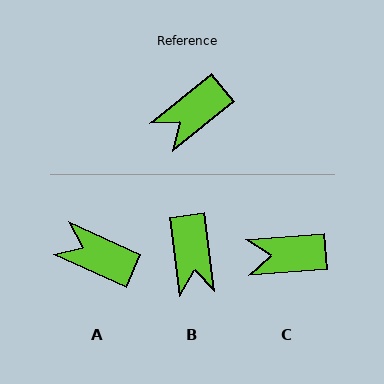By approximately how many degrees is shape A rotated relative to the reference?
Approximately 63 degrees clockwise.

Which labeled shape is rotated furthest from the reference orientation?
A, about 63 degrees away.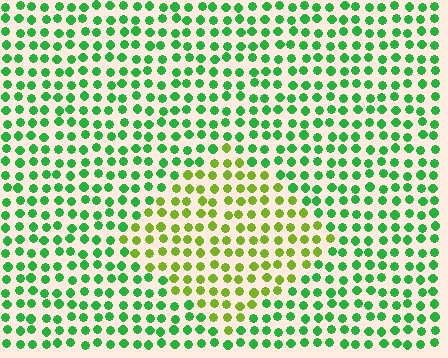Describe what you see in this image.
The image is filled with small green elements in a uniform arrangement. A diamond-shaped region is visible where the elements are tinted to a slightly different hue, forming a subtle color boundary.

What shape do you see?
I see a diamond.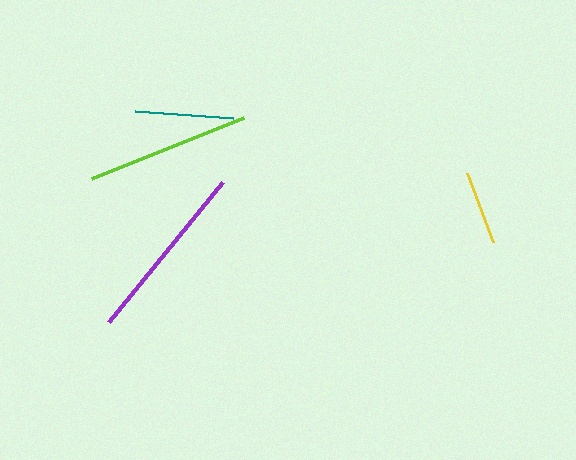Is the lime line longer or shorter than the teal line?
The lime line is longer than the teal line.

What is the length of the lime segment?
The lime segment is approximately 163 pixels long.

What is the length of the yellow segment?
The yellow segment is approximately 74 pixels long.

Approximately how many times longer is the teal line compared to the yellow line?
The teal line is approximately 1.3 times the length of the yellow line.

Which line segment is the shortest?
The yellow line is the shortest at approximately 74 pixels.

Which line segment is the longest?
The purple line is the longest at approximately 181 pixels.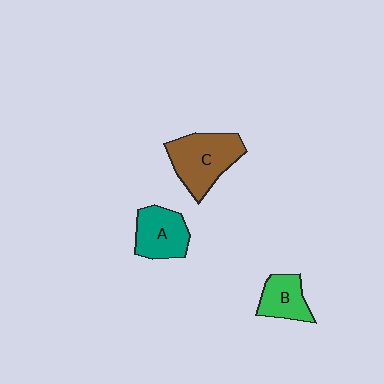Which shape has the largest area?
Shape C (brown).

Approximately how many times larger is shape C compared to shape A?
Approximately 1.3 times.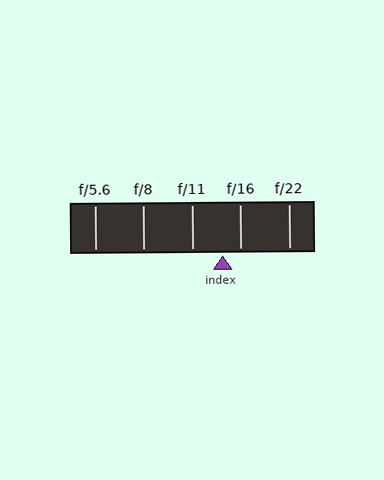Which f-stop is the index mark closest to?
The index mark is closest to f/16.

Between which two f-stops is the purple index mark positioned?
The index mark is between f/11 and f/16.